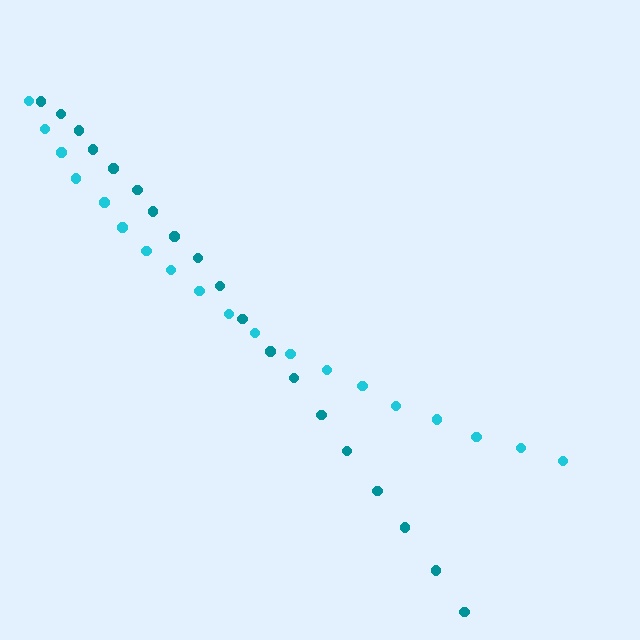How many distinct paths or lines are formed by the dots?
There are 2 distinct paths.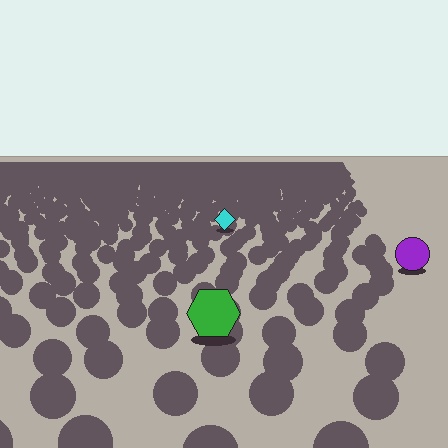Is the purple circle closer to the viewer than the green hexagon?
No. The green hexagon is closer — you can tell from the texture gradient: the ground texture is coarser near it.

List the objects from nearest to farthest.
From nearest to farthest: the green hexagon, the purple circle, the cyan diamond.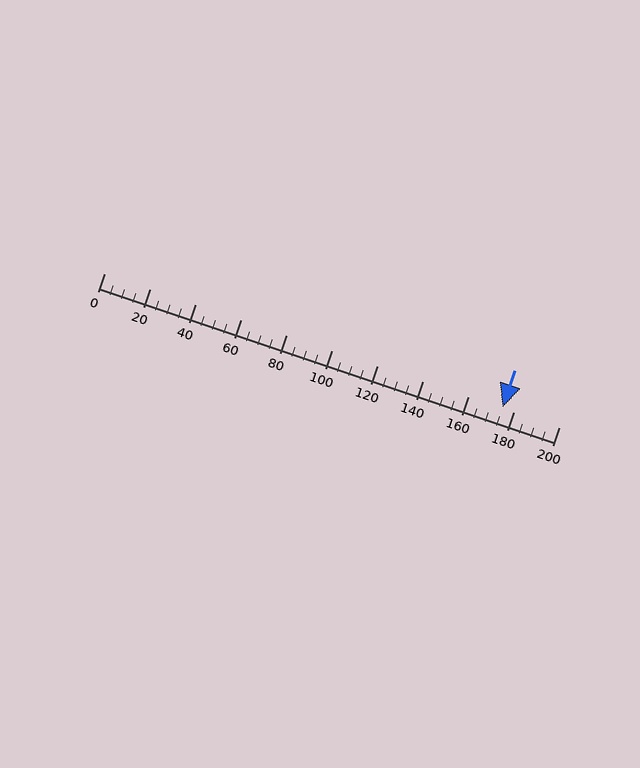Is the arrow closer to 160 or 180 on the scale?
The arrow is closer to 180.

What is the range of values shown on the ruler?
The ruler shows values from 0 to 200.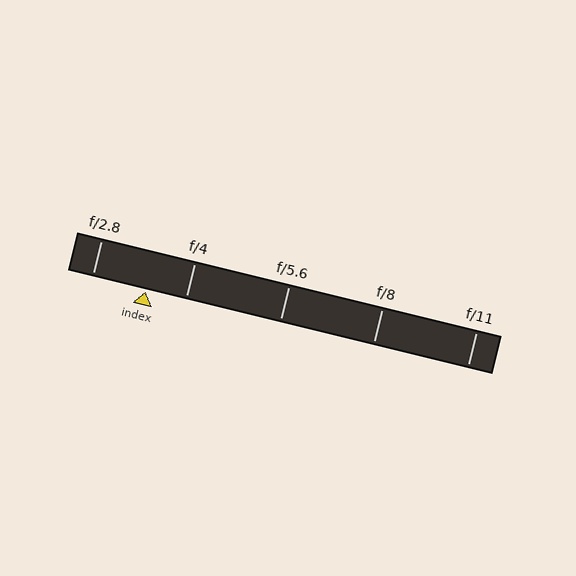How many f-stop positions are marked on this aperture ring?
There are 5 f-stop positions marked.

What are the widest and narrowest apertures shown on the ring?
The widest aperture shown is f/2.8 and the narrowest is f/11.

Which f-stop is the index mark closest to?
The index mark is closest to f/4.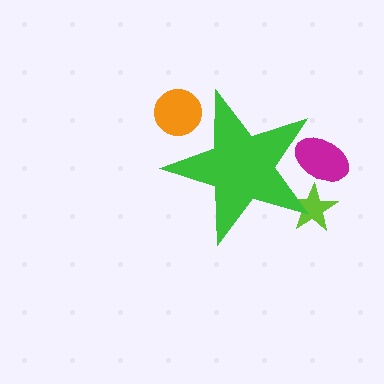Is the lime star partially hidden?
Yes, the lime star is partially hidden behind the green star.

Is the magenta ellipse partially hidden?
Yes, the magenta ellipse is partially hidden behind the green star.